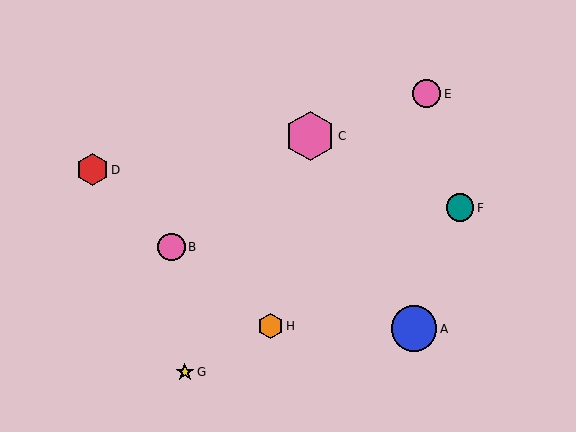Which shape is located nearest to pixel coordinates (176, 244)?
The pink circle (labeled B) at (172, 247) is nearest to that location.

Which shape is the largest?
The pink hexagon (labeled C) is the largest.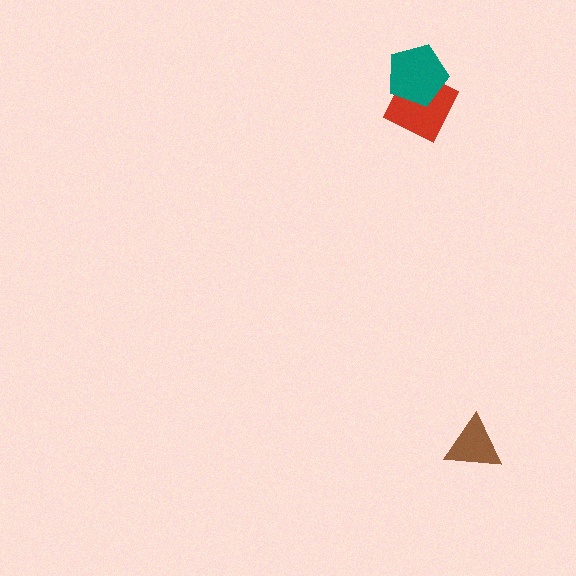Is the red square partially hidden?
Yes, it is partially covered by another shape.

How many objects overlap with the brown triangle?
0 objects overlap with the brown triangle.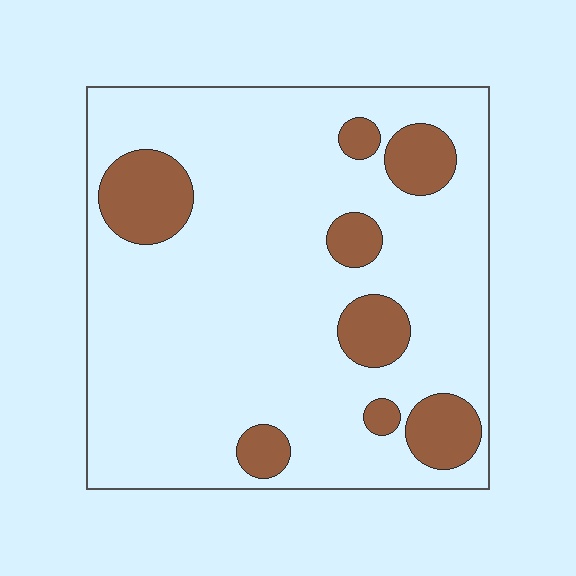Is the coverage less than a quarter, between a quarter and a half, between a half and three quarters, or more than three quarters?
Less than a quarter.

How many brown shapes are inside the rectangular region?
8.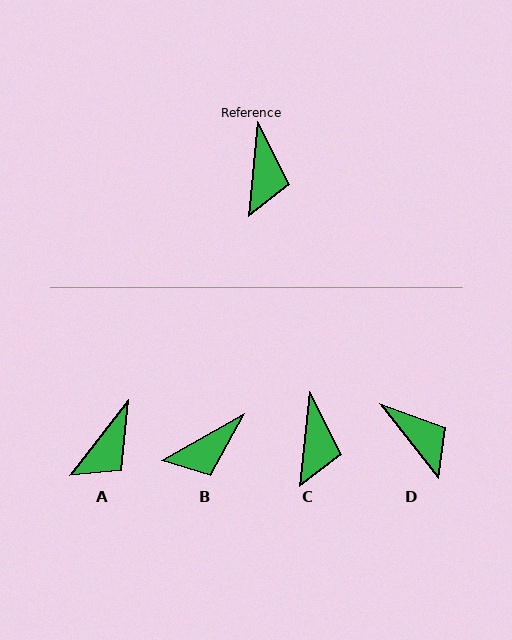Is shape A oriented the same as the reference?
No, it is off by about 32 degrees.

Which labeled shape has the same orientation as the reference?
C.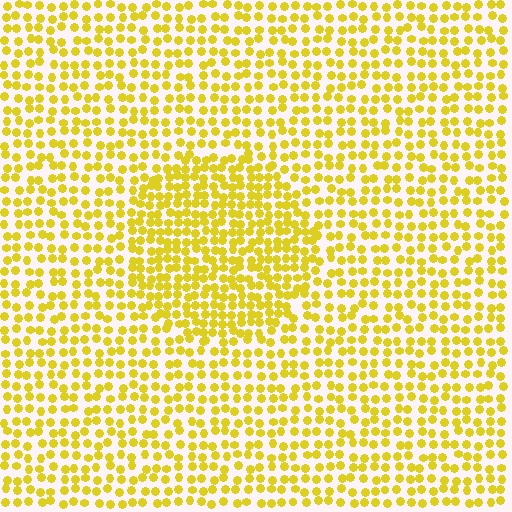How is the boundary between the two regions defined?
The boundary is defined by a change in element density (approximately 1.6x ratio). All elements are the same color, size, and shape.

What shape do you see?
I see a circle.